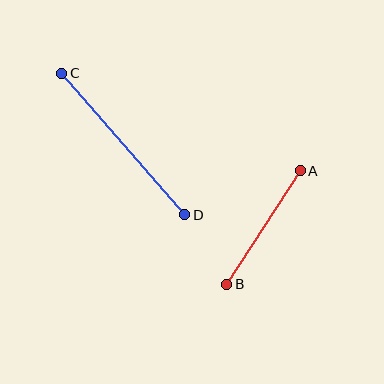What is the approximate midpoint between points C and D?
The midpoint is at approximately (123, 144) pixels.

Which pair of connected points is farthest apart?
Points C and D are farthest apart.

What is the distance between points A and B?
The distance is approximately 135 pixels.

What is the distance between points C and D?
The distance is approximately 188 pixels.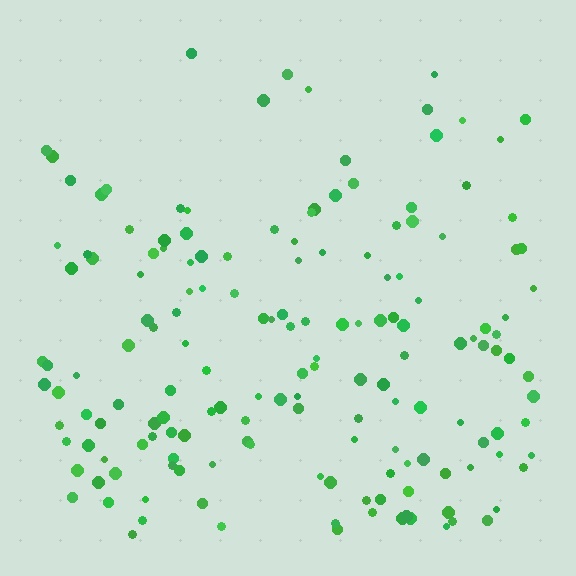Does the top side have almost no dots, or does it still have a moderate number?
Still a moderate number, just noticeably fewer than the bottom.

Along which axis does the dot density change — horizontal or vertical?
Vertical.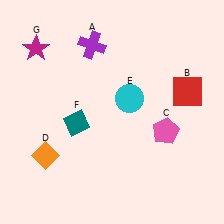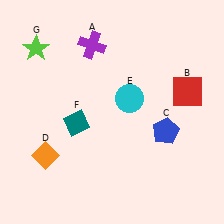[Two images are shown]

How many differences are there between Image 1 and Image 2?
There are 2 differences between the two images.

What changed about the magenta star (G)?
In Image 1, G is magenta. In Image 2, it changed to lime.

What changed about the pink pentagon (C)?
In Image 1, C is pink. In Image 2, it changed to blue.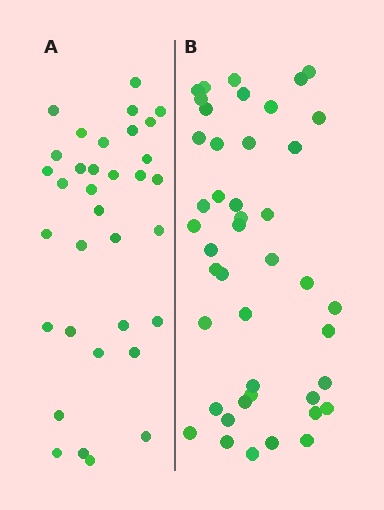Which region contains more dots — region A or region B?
Region B (the right region) has more dots.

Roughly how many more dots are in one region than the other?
Region B has roughly 10 or so more dots than region A.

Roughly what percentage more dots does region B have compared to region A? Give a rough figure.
About 30% more.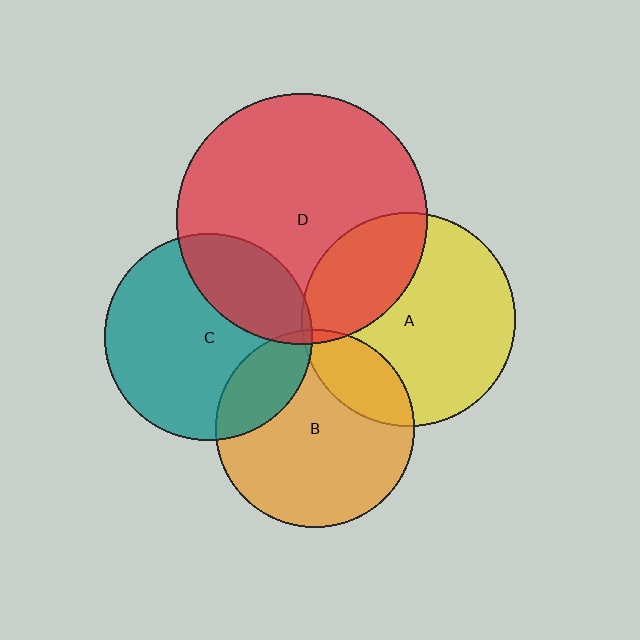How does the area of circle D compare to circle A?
Approximately 1.4 times.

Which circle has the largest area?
Circle D (red).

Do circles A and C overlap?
Yes.